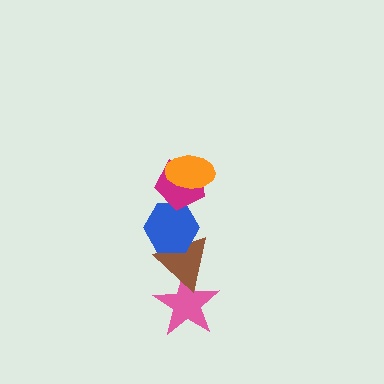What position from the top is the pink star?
The pink star is 5th from the top.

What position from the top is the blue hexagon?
The blue hexagon is 3rd from the top.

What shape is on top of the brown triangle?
The blue hexagon is on top of the brown triangle.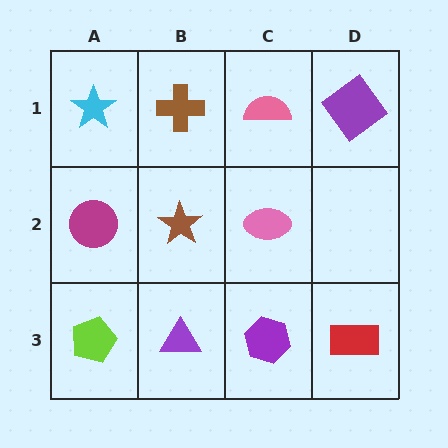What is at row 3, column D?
A red rectangle.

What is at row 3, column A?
A lime pentagon.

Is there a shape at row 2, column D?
No, that cell is empty.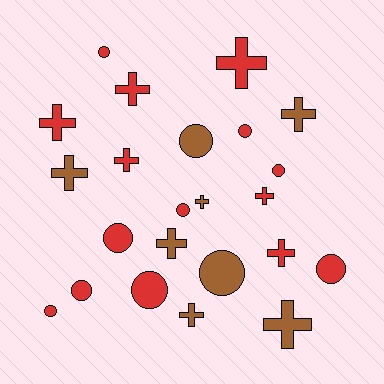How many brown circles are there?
There are 2 brown circles.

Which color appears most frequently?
Red, with 15 objects.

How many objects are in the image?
There are 23 objects.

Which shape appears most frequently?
Cross, with 12 objects.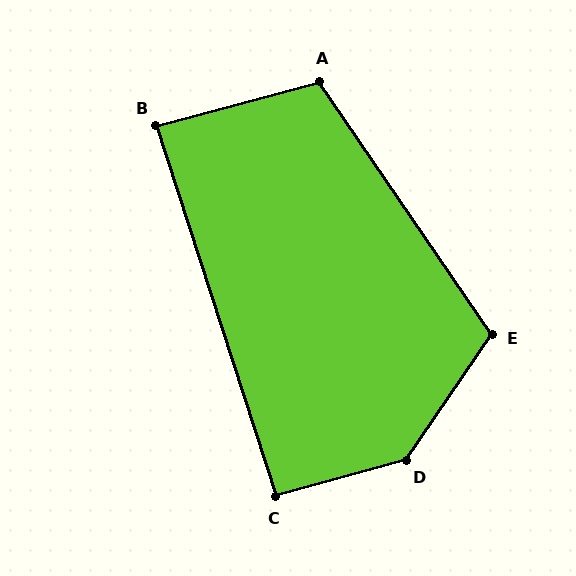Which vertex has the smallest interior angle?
B, at approximately 88 degrees.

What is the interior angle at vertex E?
Approximately 112 degrees (obtuse).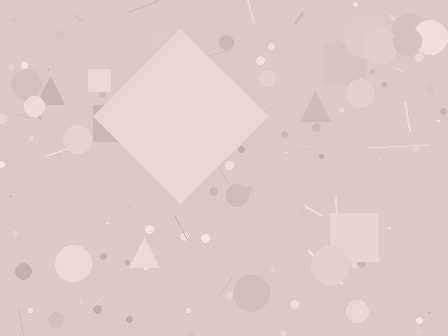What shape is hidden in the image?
A diamond is hidden in the image.